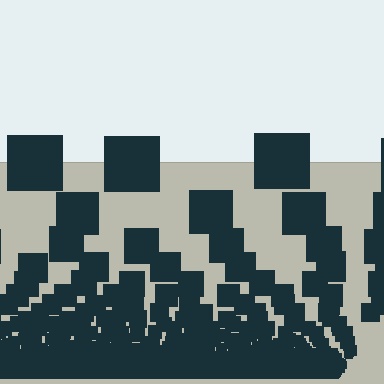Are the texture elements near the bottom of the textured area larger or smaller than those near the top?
Smaller. The gradient is inverted — elements near the bottom are smaller and denser.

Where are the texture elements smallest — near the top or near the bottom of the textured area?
Near the bottom.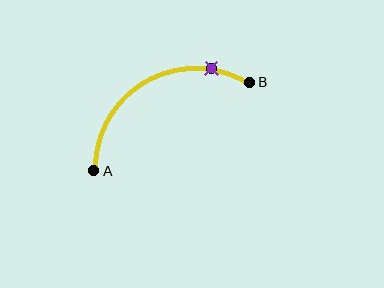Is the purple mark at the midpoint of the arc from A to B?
No. The purple mark lies on the arc but is closer to endpoint B. The arc midpoint would be at the point on the curve equidistant along the arc from both A and B.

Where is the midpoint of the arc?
The arc midpoint is the point on the curve farthest from the straight line joining A and B. It sits above that line.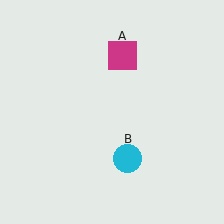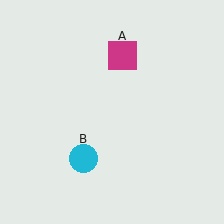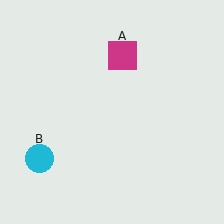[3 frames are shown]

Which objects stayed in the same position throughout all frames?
Magenta square (object A) remained stationary.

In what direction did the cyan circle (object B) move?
The cyan circle (object B) moved left.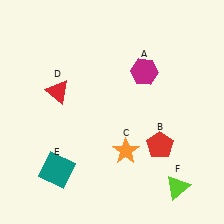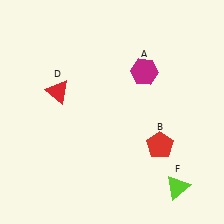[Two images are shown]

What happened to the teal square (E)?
The teal square (E) was removed in Image 2. It was in the bottom-left area of Image 1.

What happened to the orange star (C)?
The orange star (C) was removed in Image 2. It was in the bottom-right area of Image 1.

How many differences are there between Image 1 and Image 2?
There are 2 differences between the two images.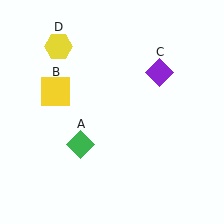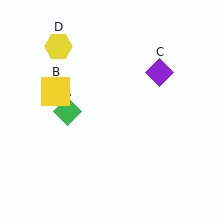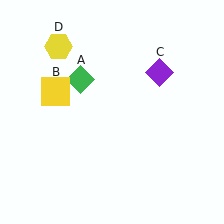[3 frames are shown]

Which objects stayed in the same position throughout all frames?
Yellow square (object B) and purple diamond (object C) and yellow hexagon (object D) remained stationary.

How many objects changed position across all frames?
1 object changed position: green diamond (object A).